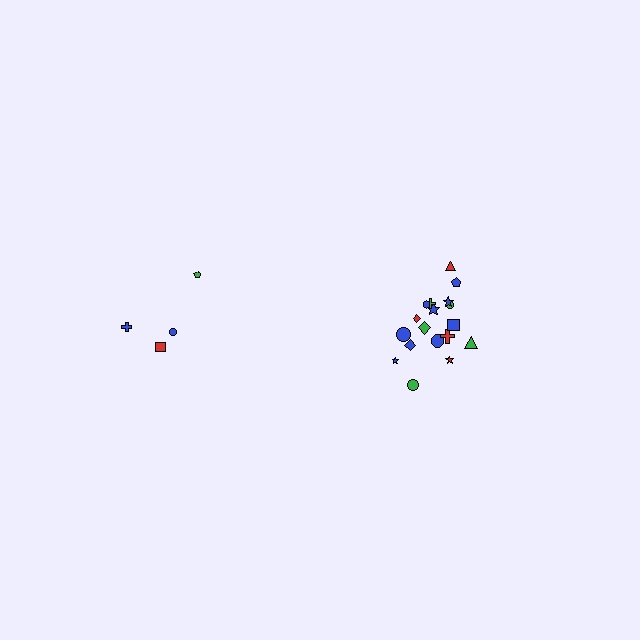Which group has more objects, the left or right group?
The right group.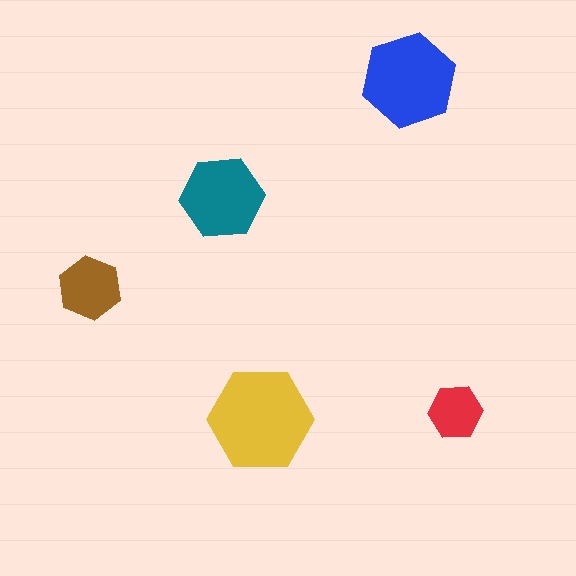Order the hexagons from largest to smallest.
the yellow one, the blue one, the teal one, the brown one, the red one.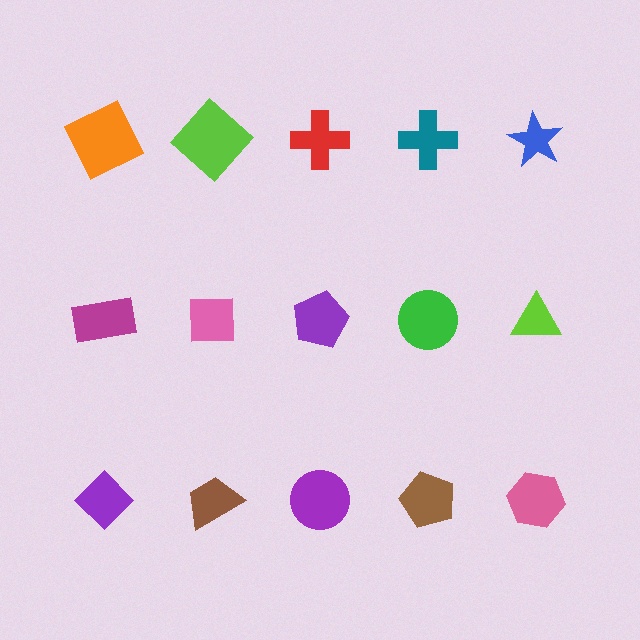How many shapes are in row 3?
5 shapes.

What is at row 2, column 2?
A pink square.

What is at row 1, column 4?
A teal cross.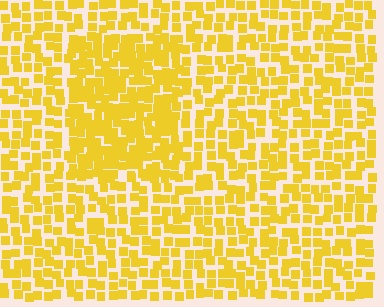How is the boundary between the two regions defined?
The boundary is defined by a change in element density (approximately 1.6x ratio). All elements are the same color, size, and shape.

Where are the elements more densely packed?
The elements are more densely packed inside the rectangle boundary.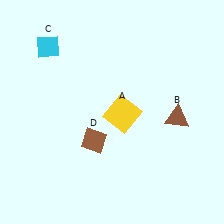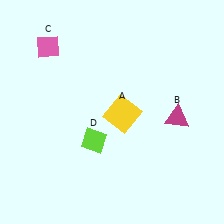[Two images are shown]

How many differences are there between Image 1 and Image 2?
There are 3 differences between the two images.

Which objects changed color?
B changed from brown to magenta. C changed from cyan to pink. D changed from brown to lime.